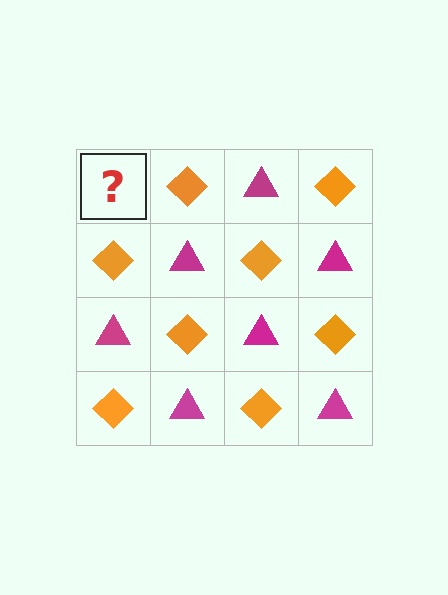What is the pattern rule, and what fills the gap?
The rule is that it alternates magenta triangle and orange diamond in a checkerboard pattern. The gap should be filled with a magenta triangle.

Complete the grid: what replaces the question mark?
The question mark should be replaced with a magenta triangle.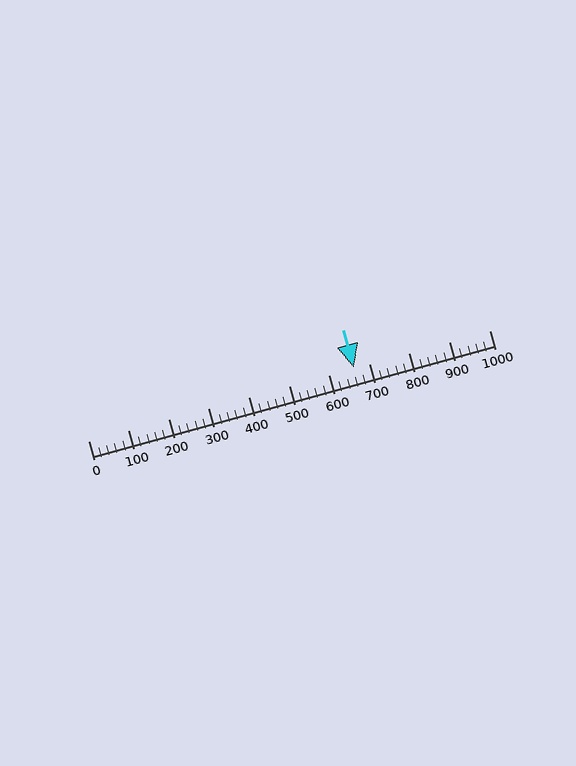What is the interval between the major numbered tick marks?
The major tick marks are spaced 100 units apart.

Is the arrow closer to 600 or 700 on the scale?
The arrow is closer to 700.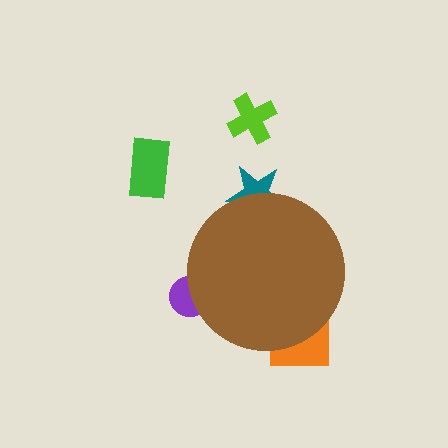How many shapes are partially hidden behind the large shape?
3 shapes are partially hidden.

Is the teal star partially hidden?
Yes, the teal star is partially hidden behind the brown circle.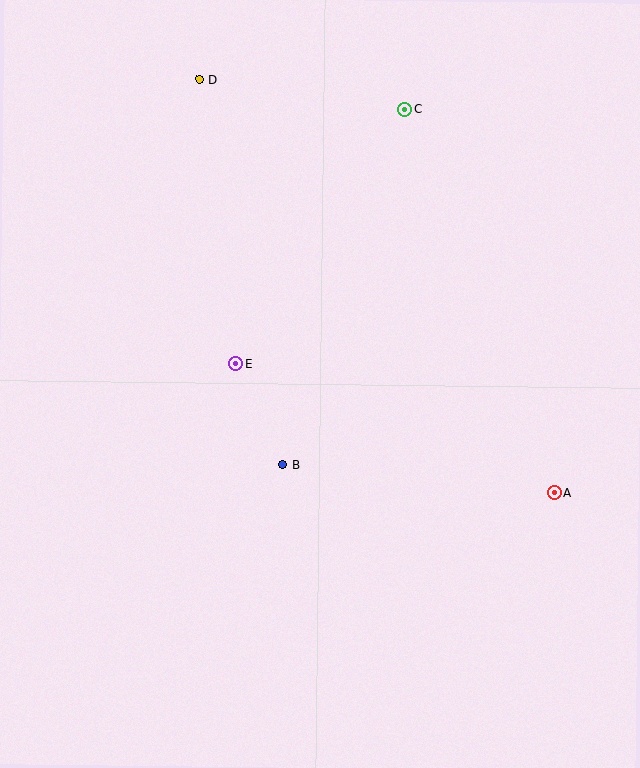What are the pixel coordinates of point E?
Point E is at (236, 364).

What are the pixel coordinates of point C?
Point C is at (405, 109).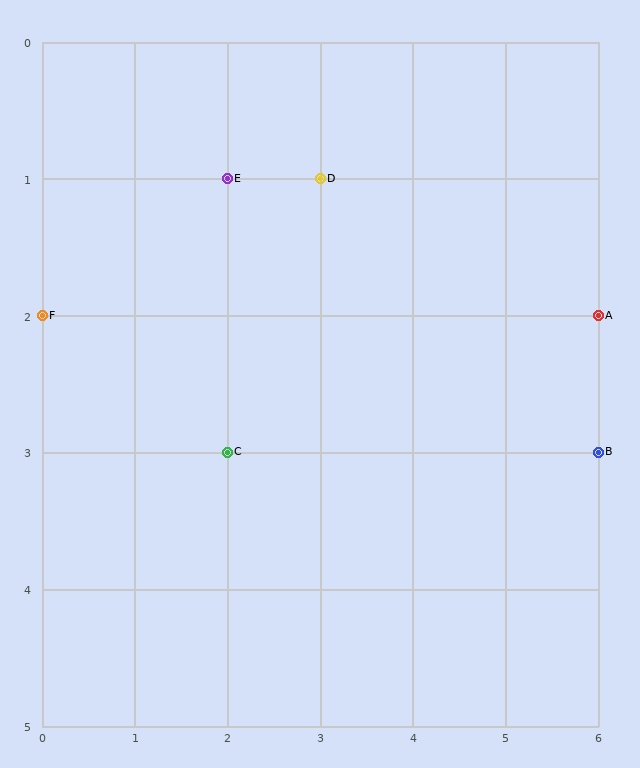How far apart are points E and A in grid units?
Points E and A are 4 columns and 1 row apart (about 4.1 grid units diagonally).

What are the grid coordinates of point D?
Point D is at grid coordinates (3, 1).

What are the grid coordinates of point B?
Point B is at grid coordinates (6, 3).